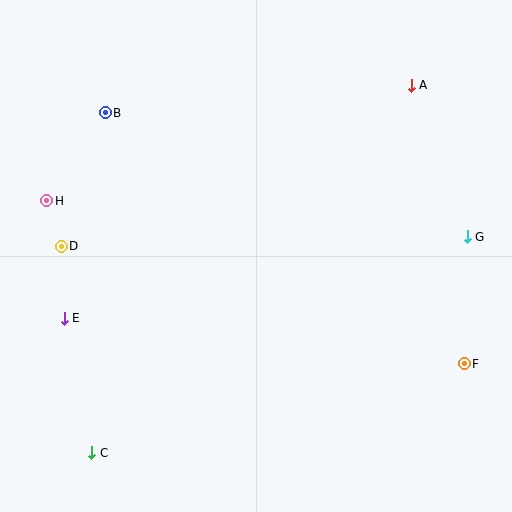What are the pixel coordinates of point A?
Point A is at (411, 85).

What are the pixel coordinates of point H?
Point H is at (47, 201).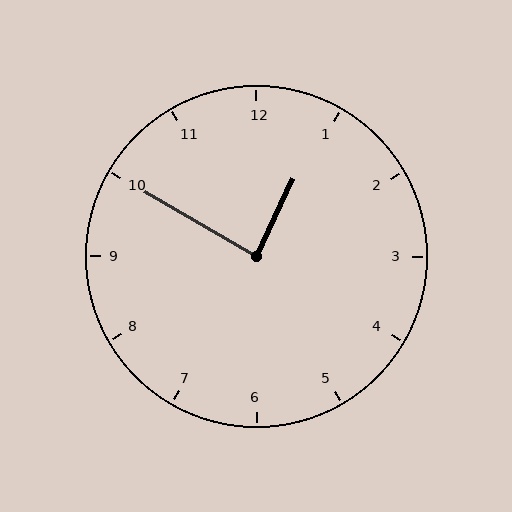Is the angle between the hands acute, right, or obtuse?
It is right.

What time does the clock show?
12:50.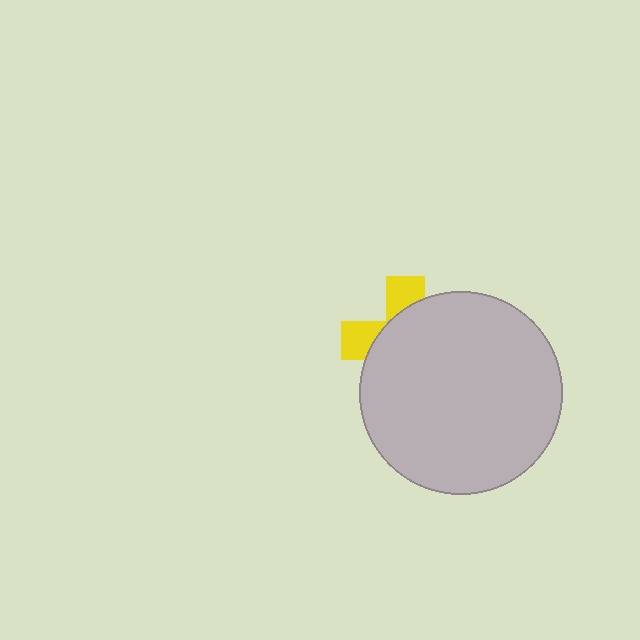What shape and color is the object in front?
The object in front is a light gray circle.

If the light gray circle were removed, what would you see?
You would see the complete yellow cross.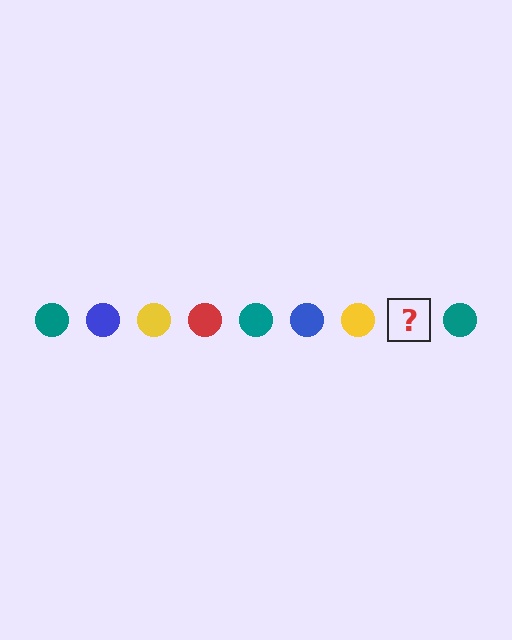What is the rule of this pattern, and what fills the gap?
The rule is that the pattern cycles through teal, blue, yellow, red circles. The gap should be filled with a red circle.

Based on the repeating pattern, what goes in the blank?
The blank should be a red circle.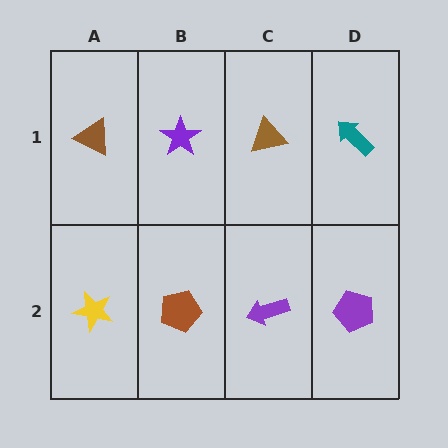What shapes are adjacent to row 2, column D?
A teal arrow (row 1, column D), a purple arrow (row 2, column C).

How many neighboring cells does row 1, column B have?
3.